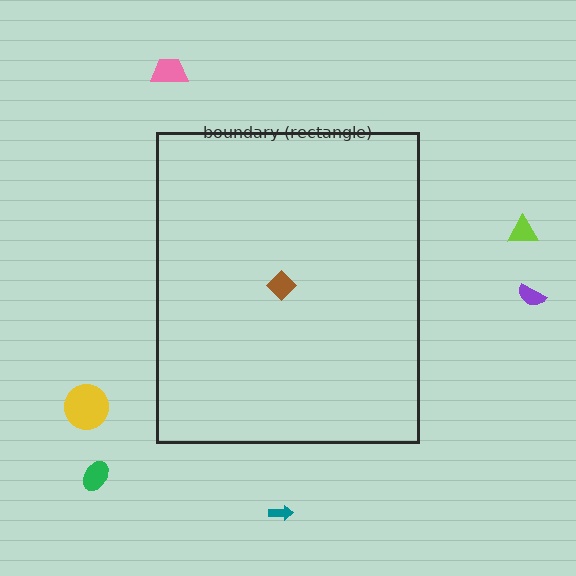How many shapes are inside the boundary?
1 inside, 6 outside.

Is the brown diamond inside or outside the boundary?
Inside.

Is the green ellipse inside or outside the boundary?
Outside.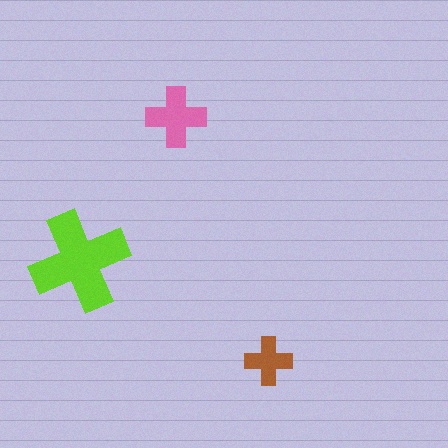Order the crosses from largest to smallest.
the lime one, the pink one, the brown one.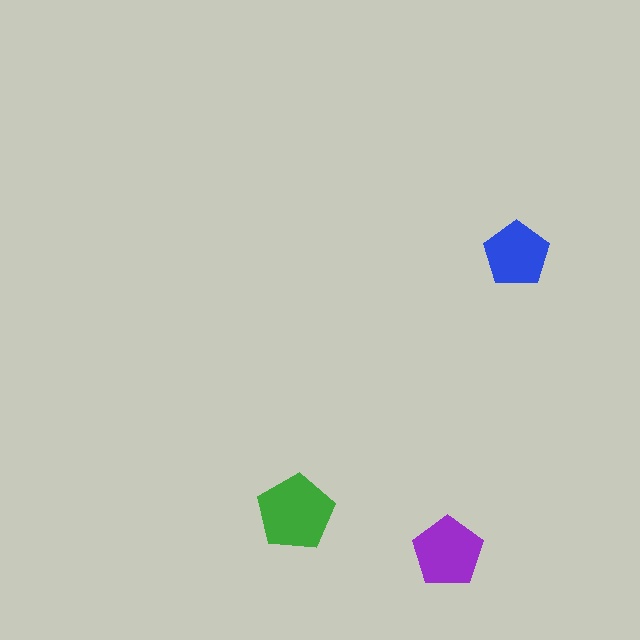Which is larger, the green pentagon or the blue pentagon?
The green one.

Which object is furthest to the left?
The green pentagon is leftmost.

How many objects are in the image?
There are 3 objects in the image.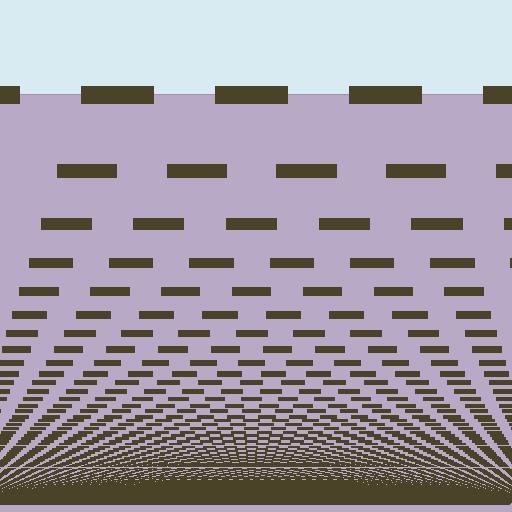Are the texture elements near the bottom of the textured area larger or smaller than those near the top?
Smaller. The gradient is inverted — elements near the bottom are smaller and denser.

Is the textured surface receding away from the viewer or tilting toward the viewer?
The surface appears to tilt toward the viewer. Texture elements get larger and sparser toward the top.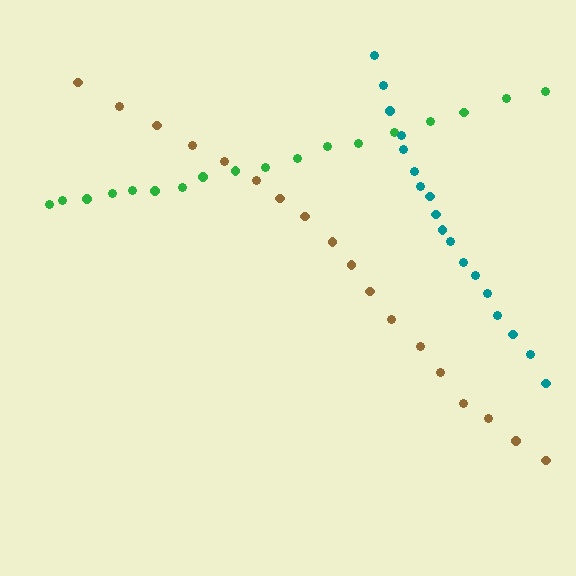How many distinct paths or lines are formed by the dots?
There are 3 distinct paths.